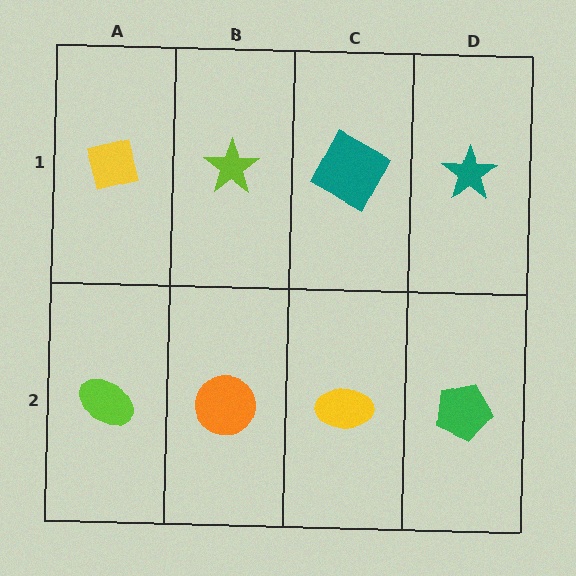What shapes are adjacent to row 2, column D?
A teal star (row 1, column D), a yellow ellipse (row 2, column C).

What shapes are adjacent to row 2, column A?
A yellow square (row 1, column A), an orange circle (row 2, column B).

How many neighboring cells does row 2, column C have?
3.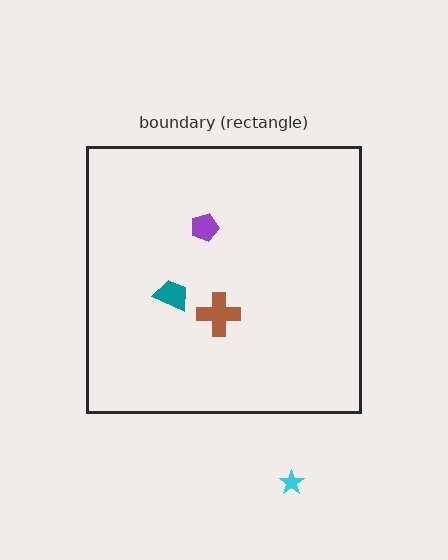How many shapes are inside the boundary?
3 inside, 1 outside.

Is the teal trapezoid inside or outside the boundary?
Inside.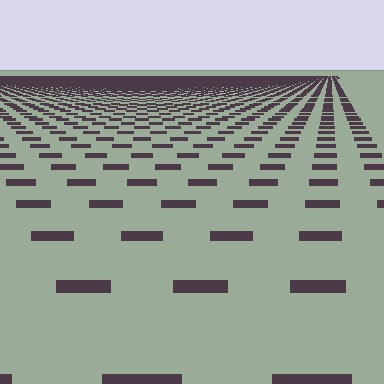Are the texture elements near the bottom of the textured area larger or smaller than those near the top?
Larger. Near the bottom, elements are closer to the viewer and appear at a bigger on-screen size.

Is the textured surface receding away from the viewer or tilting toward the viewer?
The surface is receding away from the viewer. Texture elements get smaller and denser toward the top.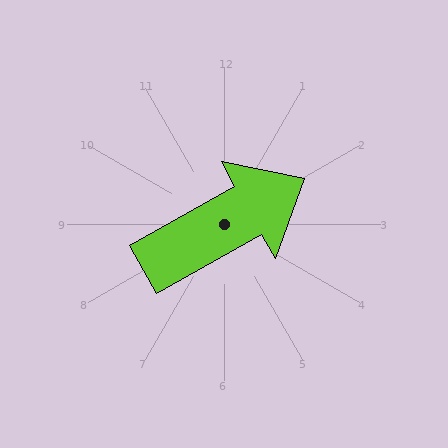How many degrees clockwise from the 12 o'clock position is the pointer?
Approximately 61 degrees.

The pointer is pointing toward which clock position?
Roughly 2 o'clock.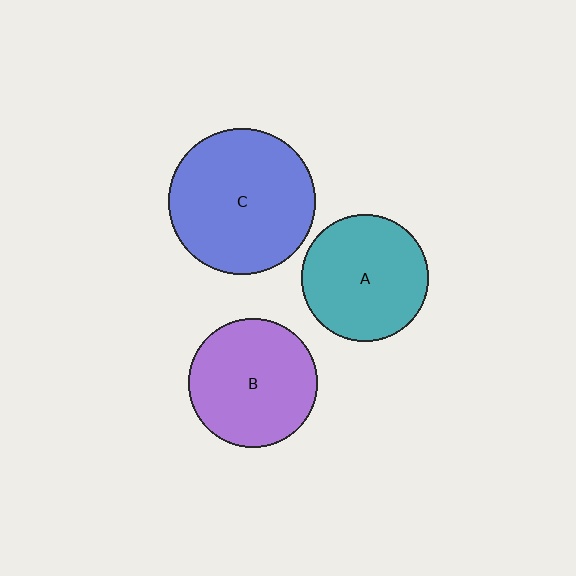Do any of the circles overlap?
No, none of the circles overlap.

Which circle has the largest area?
Circle C (blue).